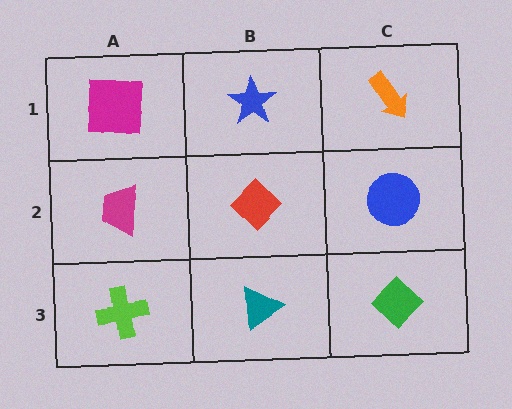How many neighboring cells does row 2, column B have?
4.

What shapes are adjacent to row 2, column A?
A magenta square (row 1, column A), a lime cross (row 3, column A), a red diamond (row 2, column B).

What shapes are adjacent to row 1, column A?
A magenta trapezoid (row 2, column A), a blue star (row 1, column B).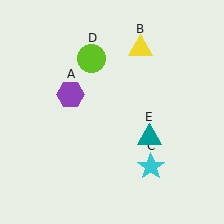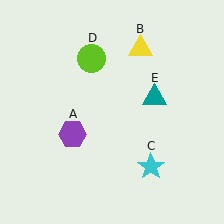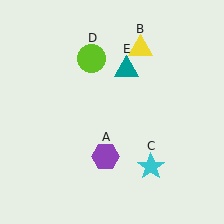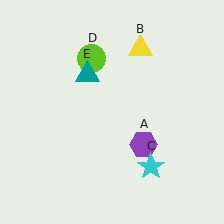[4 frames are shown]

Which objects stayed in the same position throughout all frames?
Yellow triangle (object B) and cyan star (object C) and lime circle (object D) remained stationary.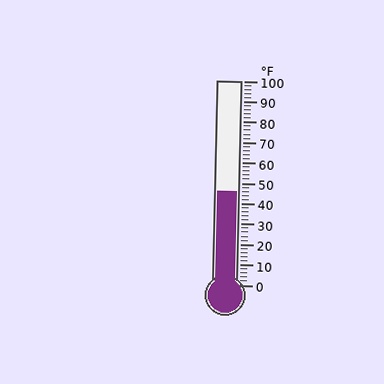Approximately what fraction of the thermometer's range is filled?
The thermometer is filled to approximately 45% of its range.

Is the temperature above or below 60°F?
The temperature is below 60°F.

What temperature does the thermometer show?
The thermometer shows approximately 46°F.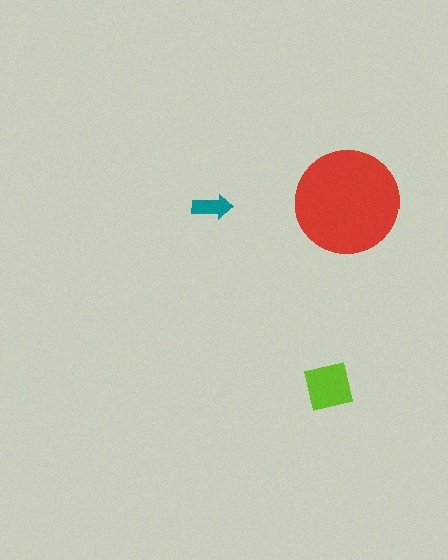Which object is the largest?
The red circle.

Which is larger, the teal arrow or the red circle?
The red circle.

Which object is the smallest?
The teal arrow.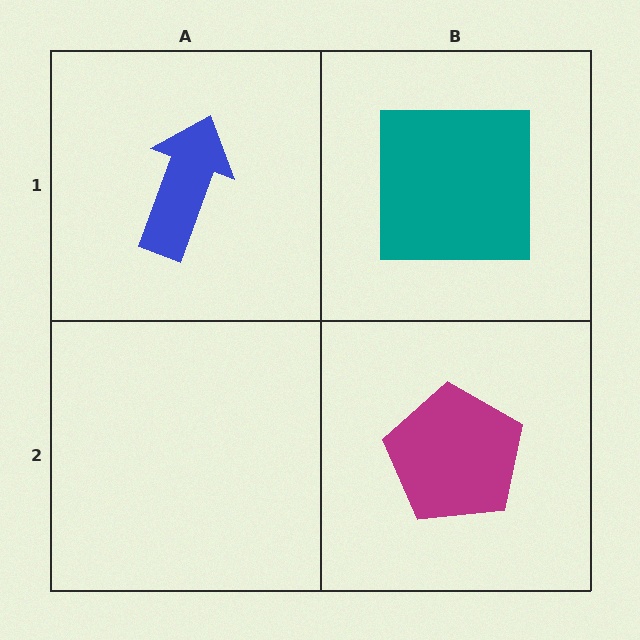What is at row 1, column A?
A blue arrow.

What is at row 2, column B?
A magenta pentagon.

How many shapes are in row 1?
2 shapes.